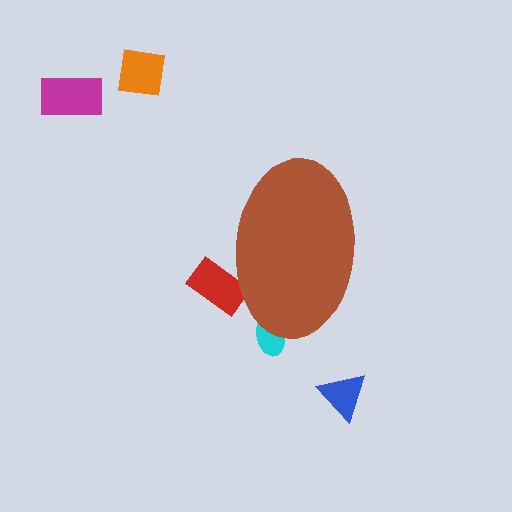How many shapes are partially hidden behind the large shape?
2 shapes are partially hidden.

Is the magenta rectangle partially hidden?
No, the magenta rectangle is fully visible.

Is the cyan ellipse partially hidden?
Yes, the cyan ellipse is partially hidden behind the brown ellipse.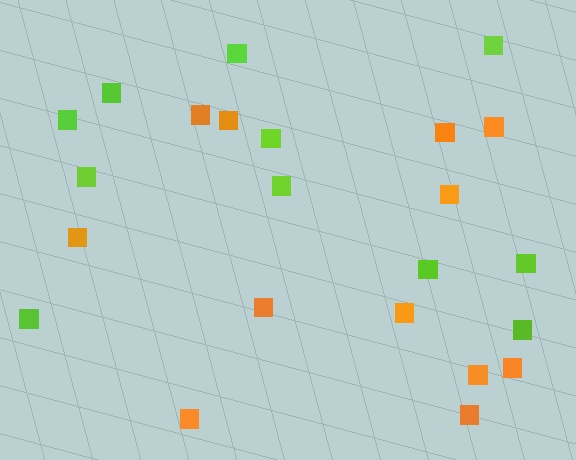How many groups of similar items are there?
There are 2 groups: one group of lime squares (11) and one group of orange squares (12).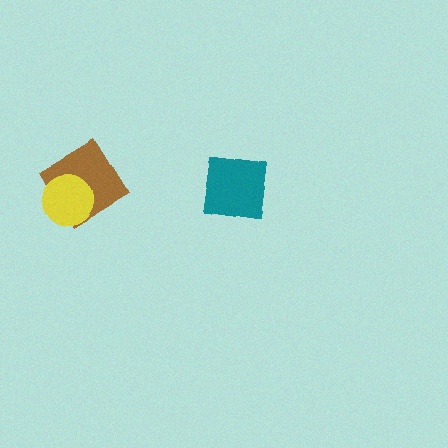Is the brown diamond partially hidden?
Yes, it is partially covered by another shape.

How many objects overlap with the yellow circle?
1 object overlaps with the yellow circle.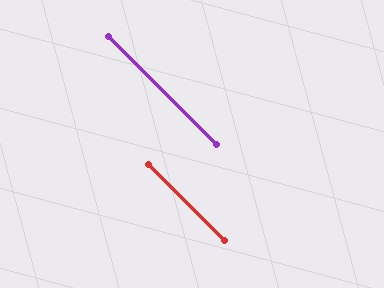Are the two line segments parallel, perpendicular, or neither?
Parallel — their directions differ by only 0.4°.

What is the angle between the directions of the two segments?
Approximately 0 degrees.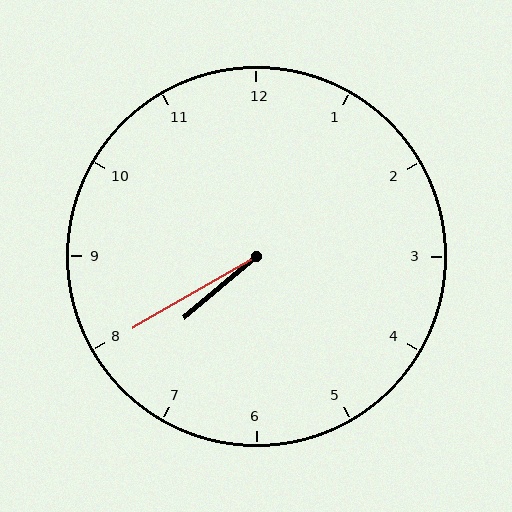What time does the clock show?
7:40.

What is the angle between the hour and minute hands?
Approximately 10 degrees.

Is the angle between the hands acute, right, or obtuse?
It is acute.